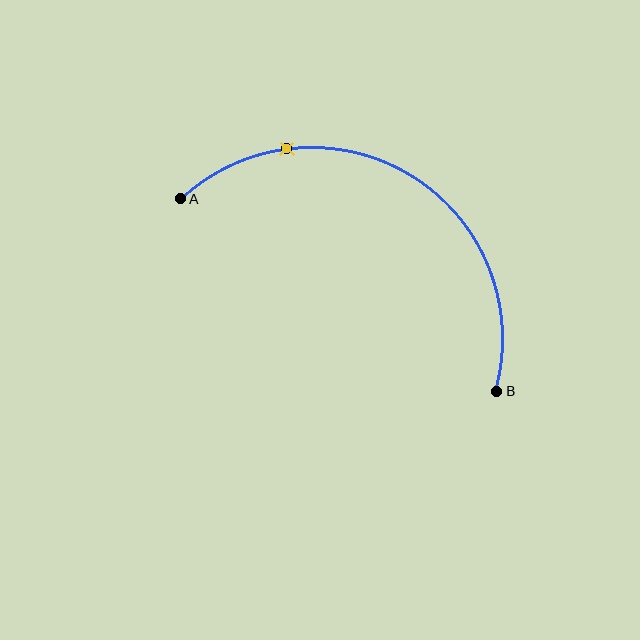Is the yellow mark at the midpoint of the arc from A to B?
No. The yellow mark lies on the arc but is closer to endpoint A. The arc midpoint would be at the point on the curve equidistant along the arc from both A and B.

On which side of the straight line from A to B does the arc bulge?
The arc bulges above the straight line connecting A and B.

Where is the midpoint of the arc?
The arc midpoint is the point on the curve farthest from the straight line joining A and B. It sits above that line.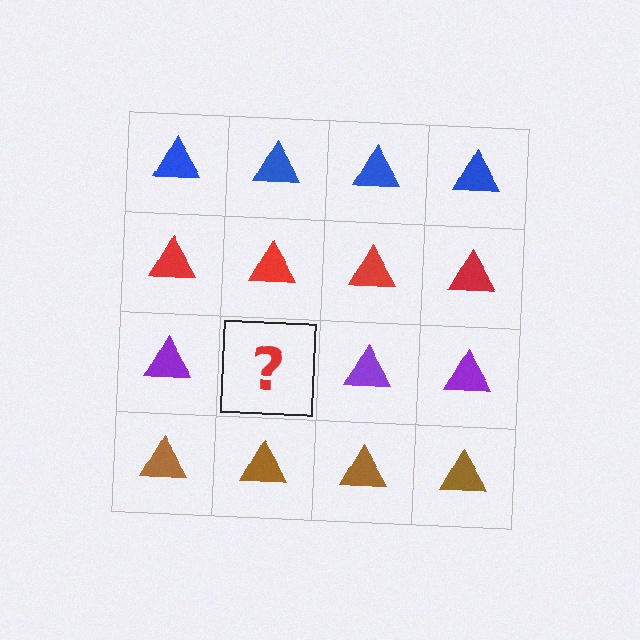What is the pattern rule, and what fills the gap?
The rule is that each row has a consistent color. The gap should be filled with a purple triangle.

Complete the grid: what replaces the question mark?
The question mark should be replaced with a purple triangle.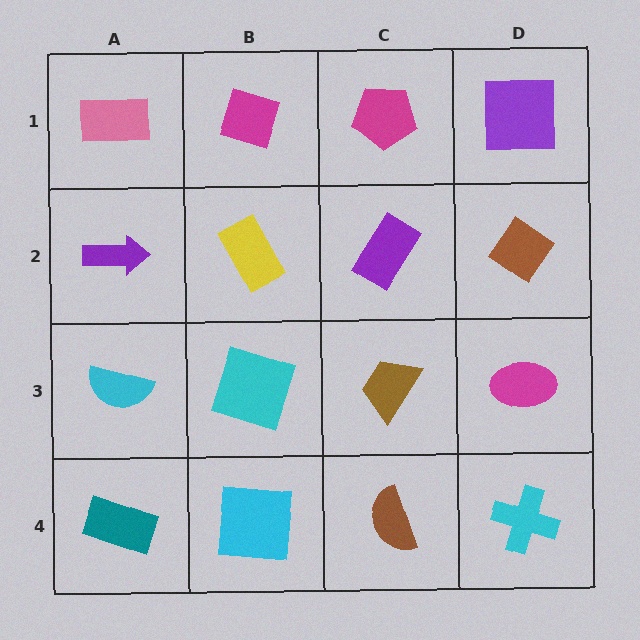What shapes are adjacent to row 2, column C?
A magenta pentagon (row 1, column C), a brown trapezoid (row 3, column C), a yellow rectangle (row 2, column B), a brown diamond (row 2, column D).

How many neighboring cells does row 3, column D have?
3.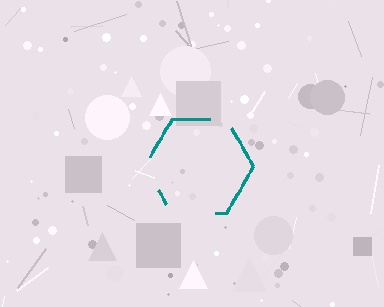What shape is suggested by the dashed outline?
The dashed outline suggests a hexagon.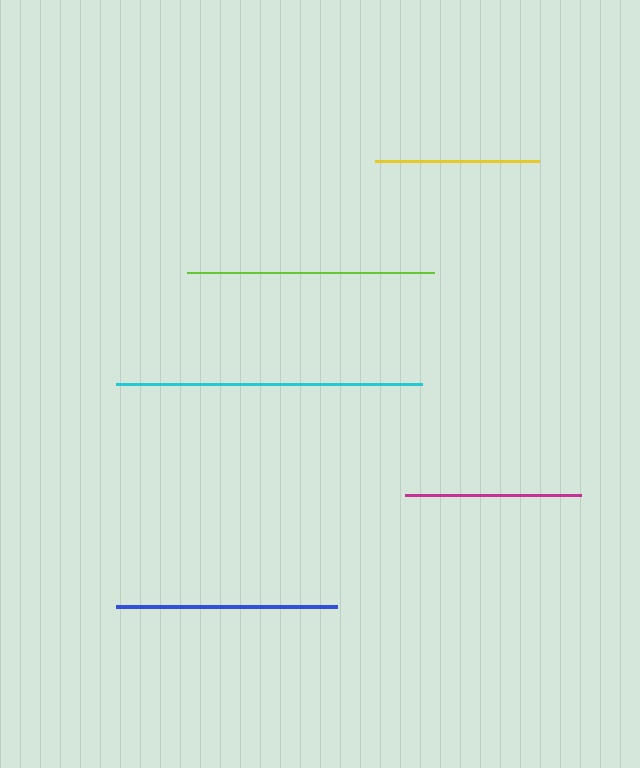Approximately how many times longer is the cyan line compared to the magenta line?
The cyan line is approximately 1.7 times the length of the magenta line.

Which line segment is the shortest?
The yellow line is the shortest at approximately 164 pixels.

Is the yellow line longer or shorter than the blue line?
The blue line is longer than the yellow line.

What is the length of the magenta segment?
The magenta segment is approximately 176 pixels long.